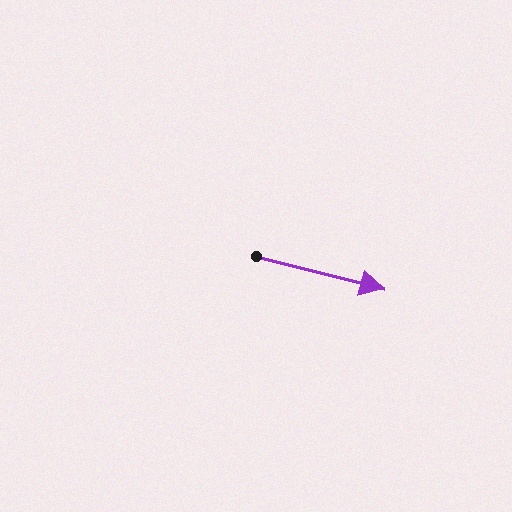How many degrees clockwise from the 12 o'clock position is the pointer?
Approximately 104 degrees.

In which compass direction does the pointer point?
East.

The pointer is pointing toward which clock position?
Roughly 3 o'clock.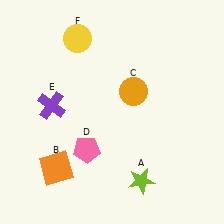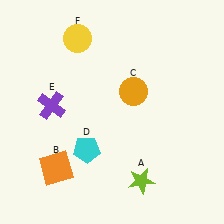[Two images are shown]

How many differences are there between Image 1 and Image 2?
There is 1 difference between the two images.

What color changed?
The pentagon (D) changed from pink in Image 1 to cyan in Image 2.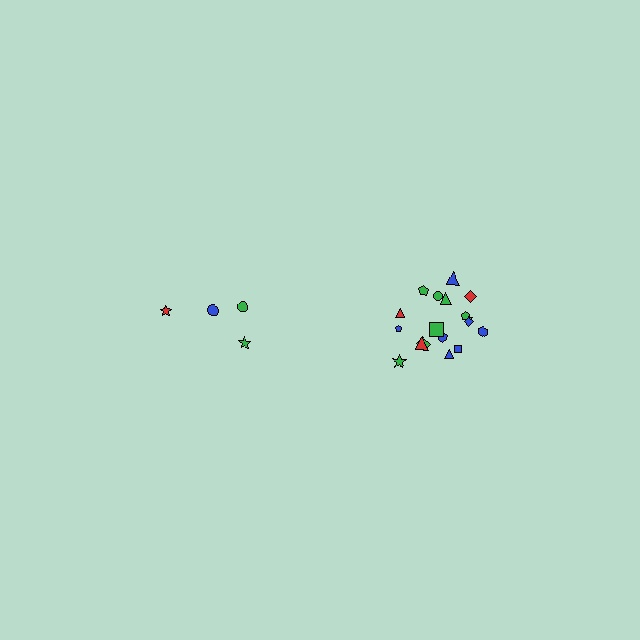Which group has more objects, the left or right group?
The right group.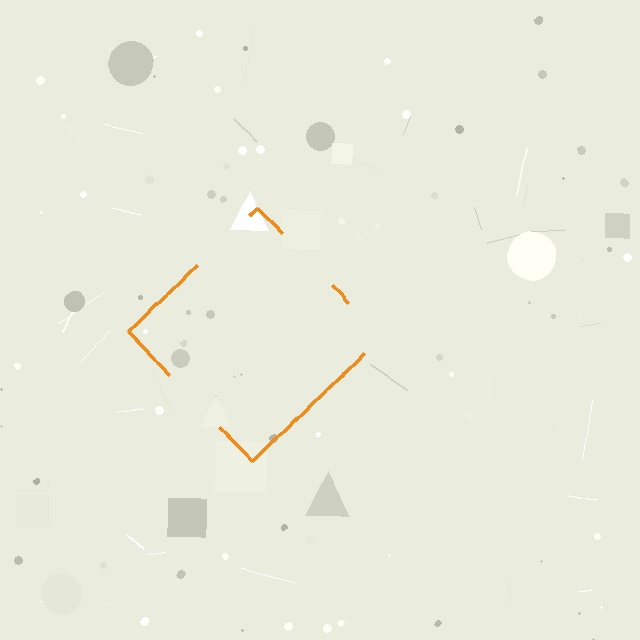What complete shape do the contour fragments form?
The contour fragments form a diamond.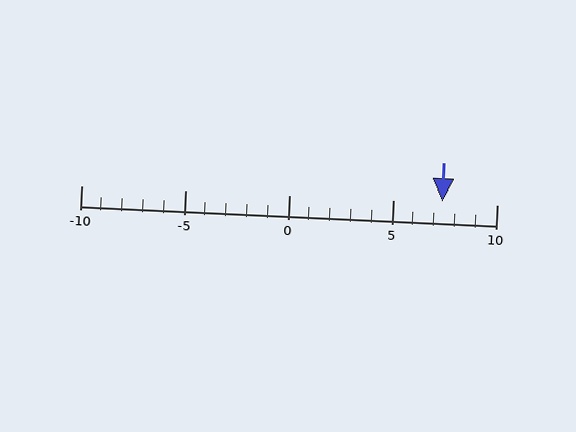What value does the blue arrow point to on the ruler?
The blue arrow points to approximately 7.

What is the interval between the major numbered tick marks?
The major tick marks are spaced 5 units apart.